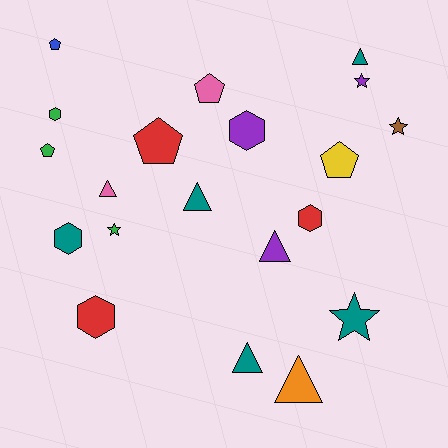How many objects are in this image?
There are 20 objects.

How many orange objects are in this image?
There is 1 orange object.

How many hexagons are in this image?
There are 5 hexagons.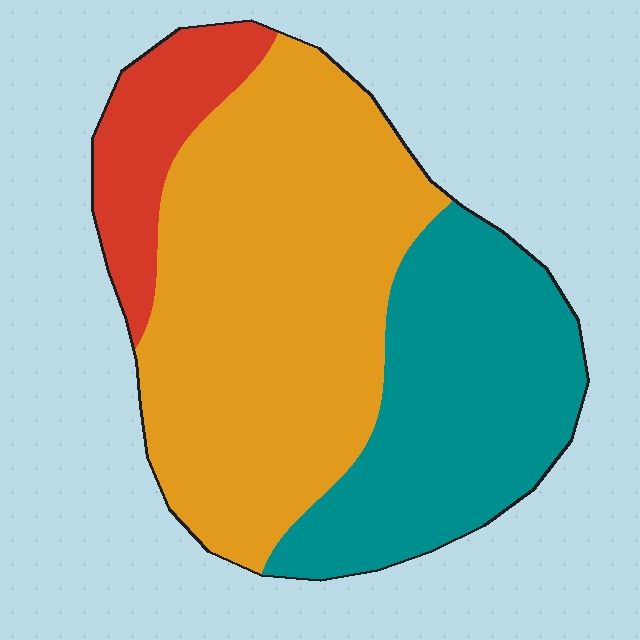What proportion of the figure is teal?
Teal takes up between a quarter and a half of the figure.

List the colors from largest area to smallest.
From largest to smallest: orange, teal, red.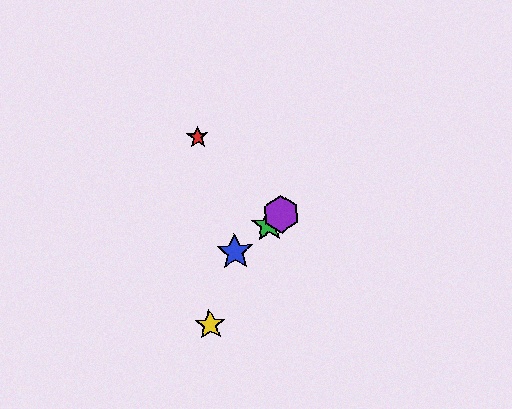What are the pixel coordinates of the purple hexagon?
The purple hexagon is at (281, 214).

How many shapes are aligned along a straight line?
3 shapes (the blue star, the green star, the purple hexagon) are aligned along a straight line.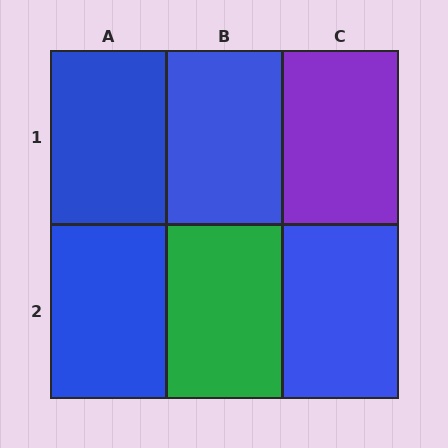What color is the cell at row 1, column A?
Blue.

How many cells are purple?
1 cell is purple.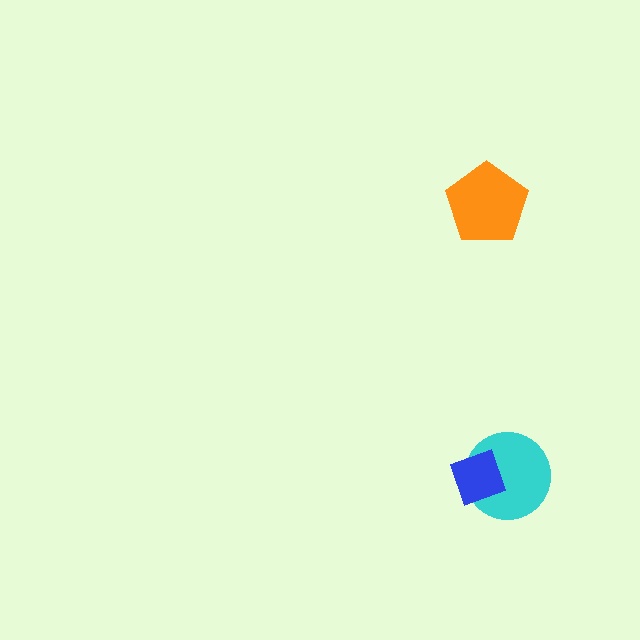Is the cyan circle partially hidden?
Yes, it is partially covered by another shape.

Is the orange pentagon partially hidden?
No, no other shape covers it.